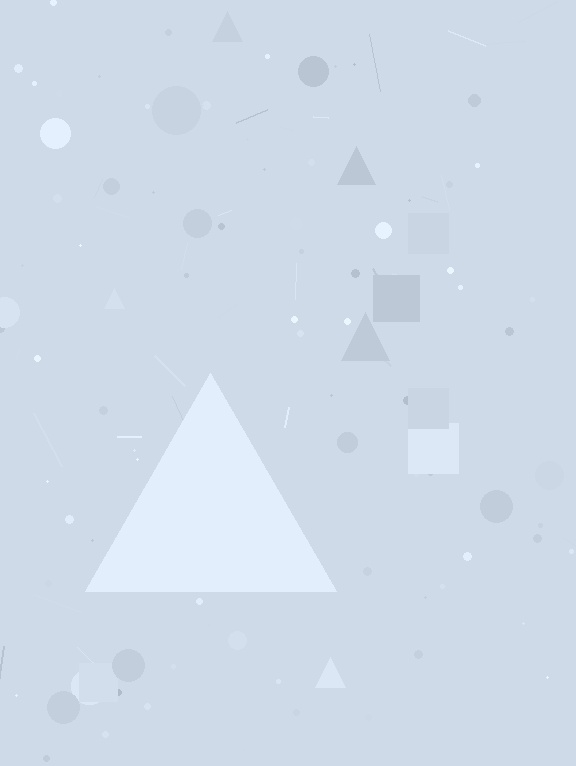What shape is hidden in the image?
A triangle is hidden in the image.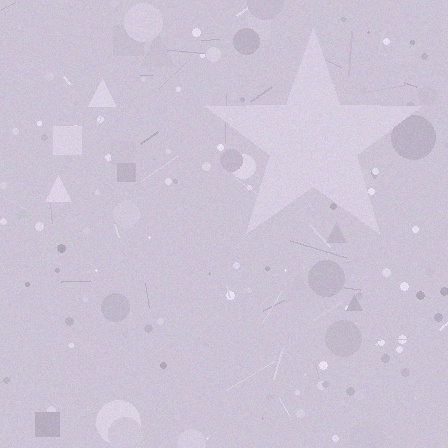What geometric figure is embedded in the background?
A star is embedded in the background.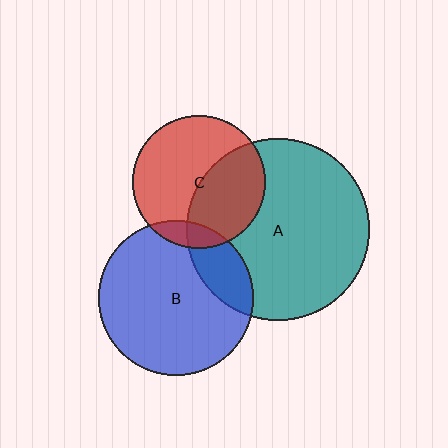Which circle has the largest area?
Circle A (teal).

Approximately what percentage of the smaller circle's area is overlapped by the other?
Approximately 20%.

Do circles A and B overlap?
Yes.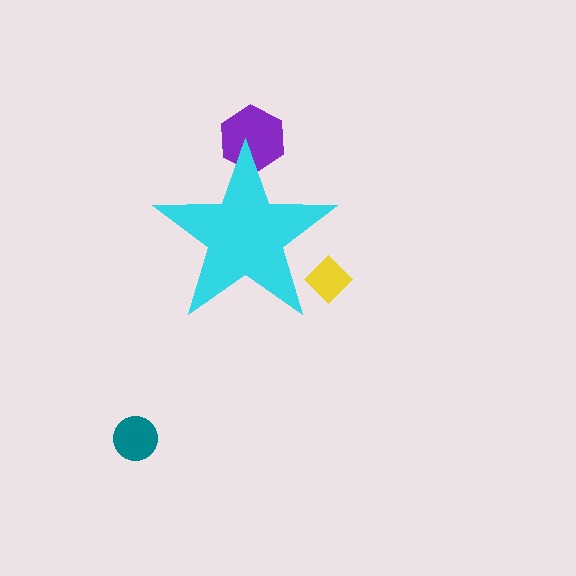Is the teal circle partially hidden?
No, the teal circle is fully visible.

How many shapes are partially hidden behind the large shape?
2 shapes are partially hidden.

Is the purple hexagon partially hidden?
Yes, the purple hexagon is partially hidden behind the cyan star.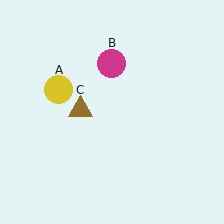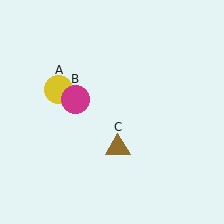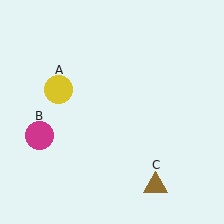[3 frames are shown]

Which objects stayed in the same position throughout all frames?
Yellow circle (object A) remained stationary.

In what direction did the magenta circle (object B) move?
The magenta circle (object B) moved down and to the left.